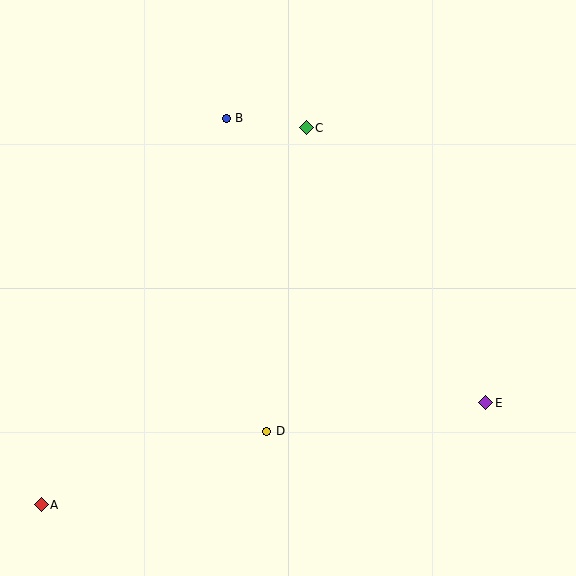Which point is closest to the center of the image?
Point D at (267, 431) is closest to the center.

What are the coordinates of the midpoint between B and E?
The midpoint between B and E is at (356, 261).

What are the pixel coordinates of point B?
Point B is at (226, 118).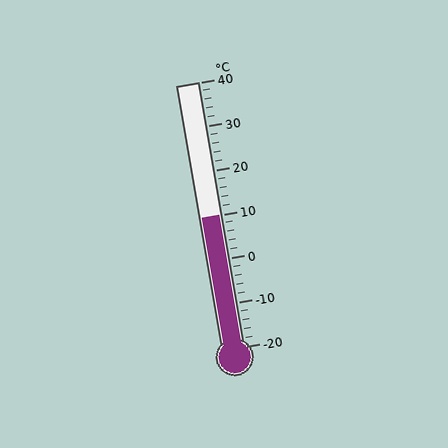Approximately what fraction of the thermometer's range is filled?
The thermometer is filled to approximately 50% of its range.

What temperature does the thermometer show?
The thermometer shows approximately 10°C.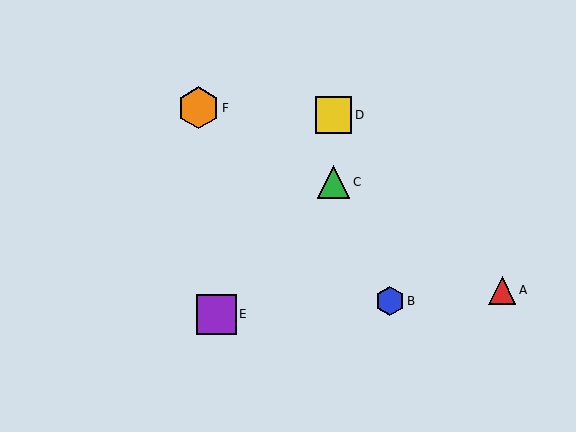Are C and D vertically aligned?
Yes, both are at x≈333.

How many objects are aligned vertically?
2 objects (C, D) are aligned vertically.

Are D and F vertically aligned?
No, D is at x≈333 and F is at x≈199.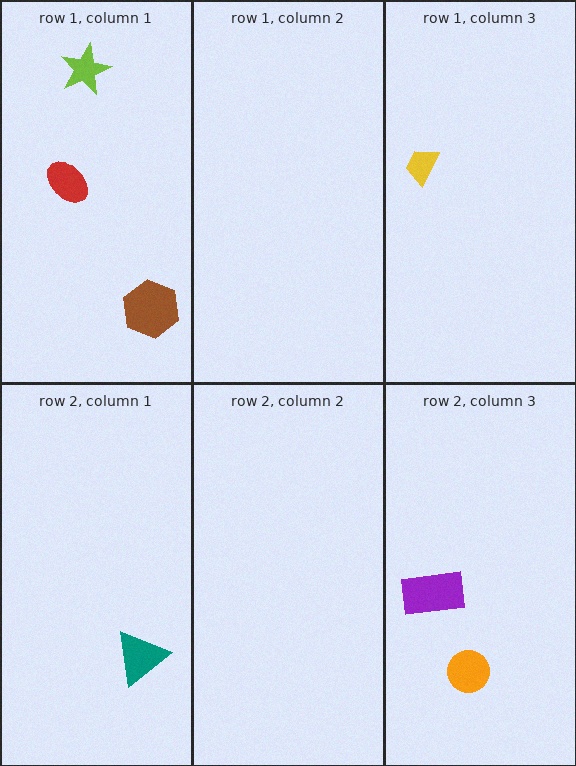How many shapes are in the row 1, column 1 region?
3.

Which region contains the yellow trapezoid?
The row 1, column 3 region.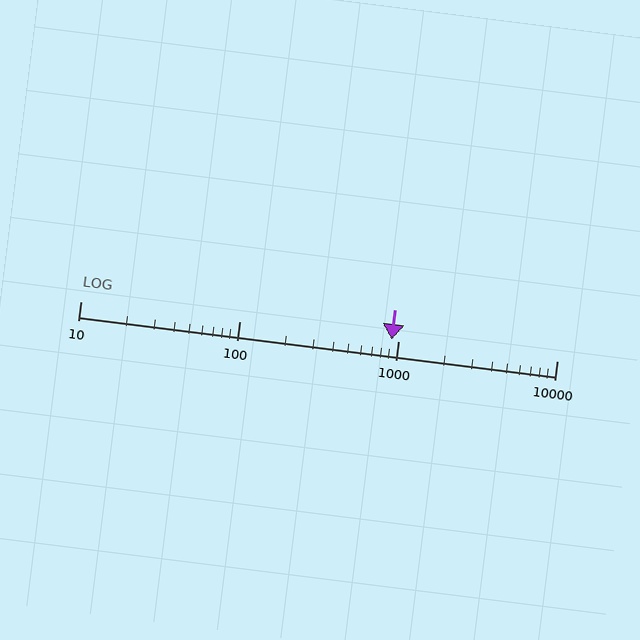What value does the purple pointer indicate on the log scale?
The pointer indicates approximately 910.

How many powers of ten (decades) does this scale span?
The scale spans 3 decades, from 10 to 10000.